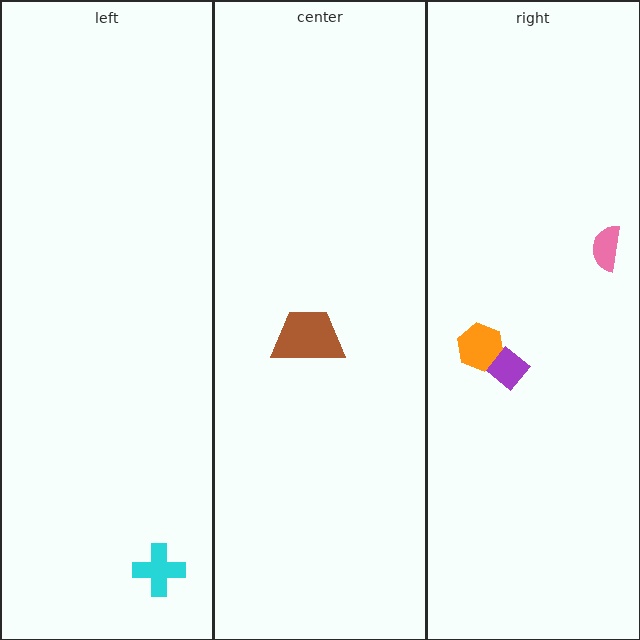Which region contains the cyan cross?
The left region.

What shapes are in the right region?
The orange hexagon, the pink semicircle, the purple diamond.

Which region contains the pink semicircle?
The right region.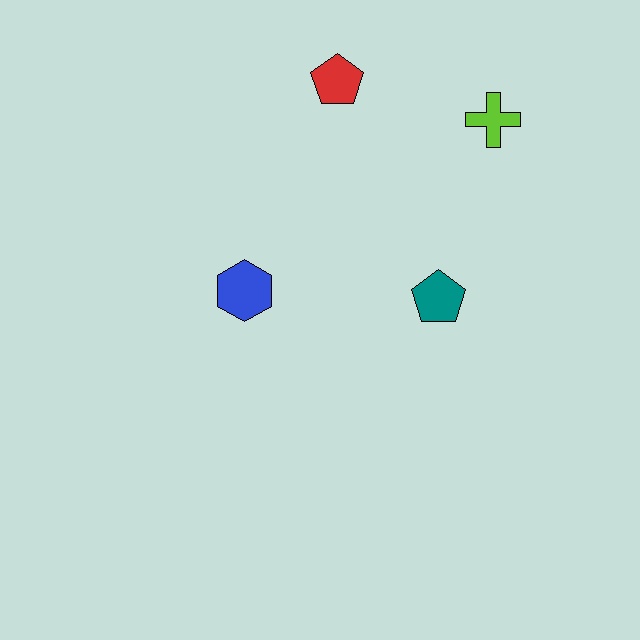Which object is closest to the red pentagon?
The lime cross is closest to the red pentagon.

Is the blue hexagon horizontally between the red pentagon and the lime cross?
No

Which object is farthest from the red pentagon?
The teal pentagon is farthest from the red pentagon.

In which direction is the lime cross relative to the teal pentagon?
The lime cross is above the teal pentagon.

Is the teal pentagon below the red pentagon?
Yes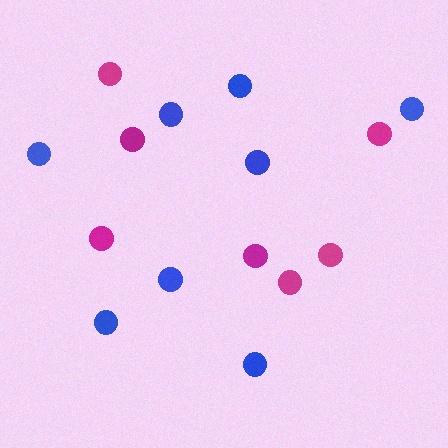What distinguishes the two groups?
There are 2 groups: one group of magenta circles (7) and one group of blue circles (8).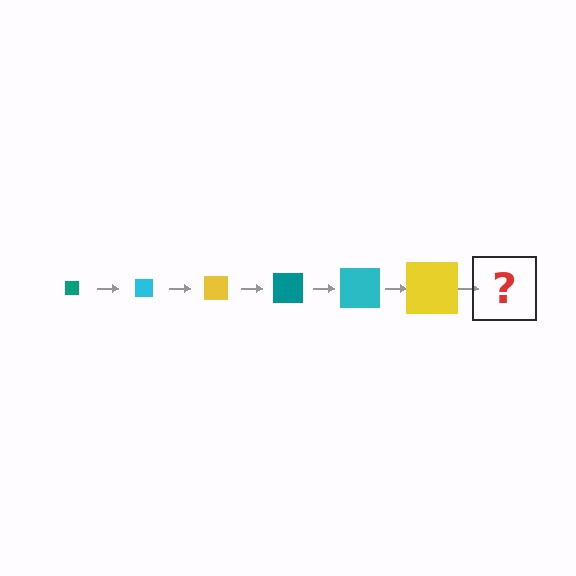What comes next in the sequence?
The next element should be a teal square, larger than the previous one.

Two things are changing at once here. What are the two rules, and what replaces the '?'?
The two rules are that the square grows larger each step and the color cycles through teal, cyan, and yellow. The '?' should be a teal square, larger than the previous one.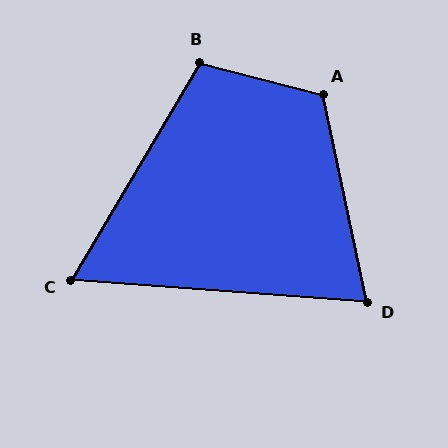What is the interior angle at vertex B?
Approximately 106 degrees (obtuse).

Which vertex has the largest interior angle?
A, at approximately 116 degrees.